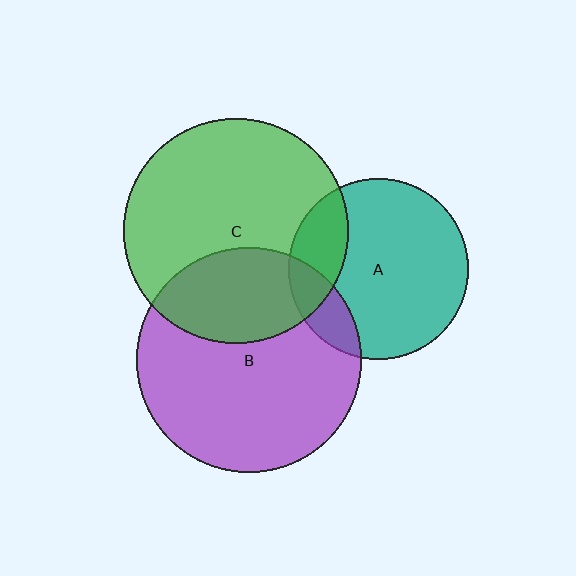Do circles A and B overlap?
Yes.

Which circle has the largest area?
Circle B (purple).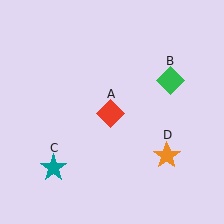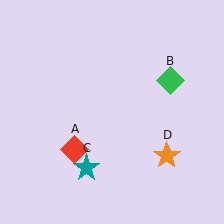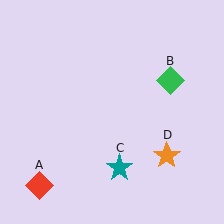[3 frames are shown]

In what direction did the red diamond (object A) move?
The red diamond (object A) moved down and to the left.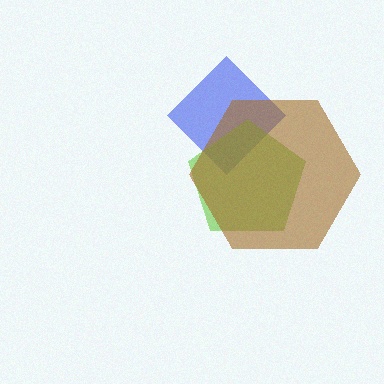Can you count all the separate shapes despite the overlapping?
Yes, there are 3 separate shapes.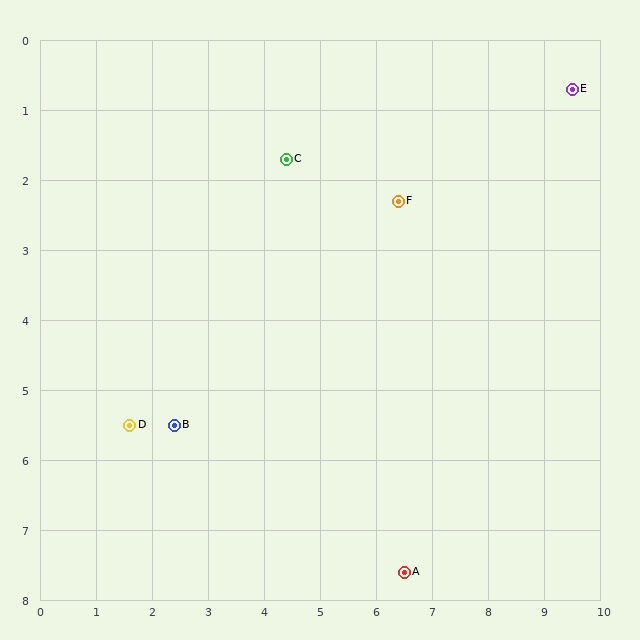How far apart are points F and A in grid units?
Points F and A are about 5.3 grid units apart.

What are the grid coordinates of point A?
Point A is at approximately (6.5, 7.6).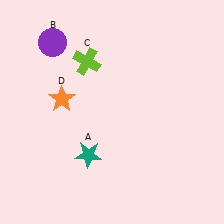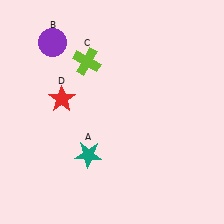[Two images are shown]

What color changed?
The star (D) changed from orange in Image 1 to red in Image 2.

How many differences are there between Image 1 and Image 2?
There is 1 difference between the two images.